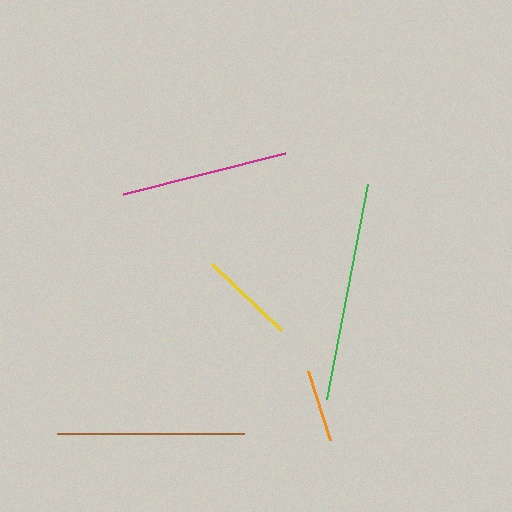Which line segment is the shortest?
The orange line is the shortest at approximately 72 pixels.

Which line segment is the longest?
The green line is the longest at approximately 219 pixels.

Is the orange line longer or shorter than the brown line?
The brown line is longer than the orange line.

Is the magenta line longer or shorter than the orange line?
The magenta line is longer than the orange line.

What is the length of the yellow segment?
The yellow segment is approximately 96 pixels long.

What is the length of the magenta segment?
The magenta segment is approximately 168 pixels long.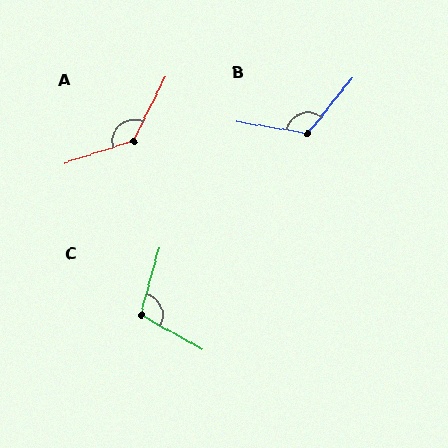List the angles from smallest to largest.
C (103°), B (119°), A (134°).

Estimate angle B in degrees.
Approximately 119 degrees.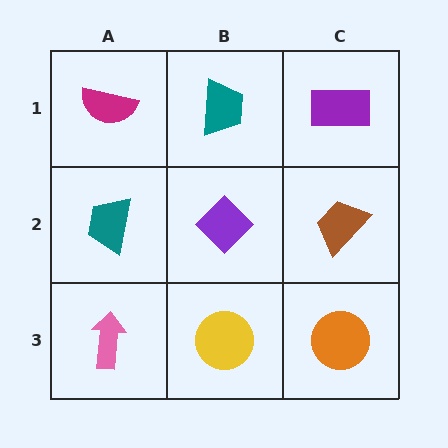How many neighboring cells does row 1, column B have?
3.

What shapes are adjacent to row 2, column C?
A purple rectangle (row 1, column C), an orange circle (row 3, column C), a purple diamond (row 2, column B).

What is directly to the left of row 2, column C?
A purple diamond.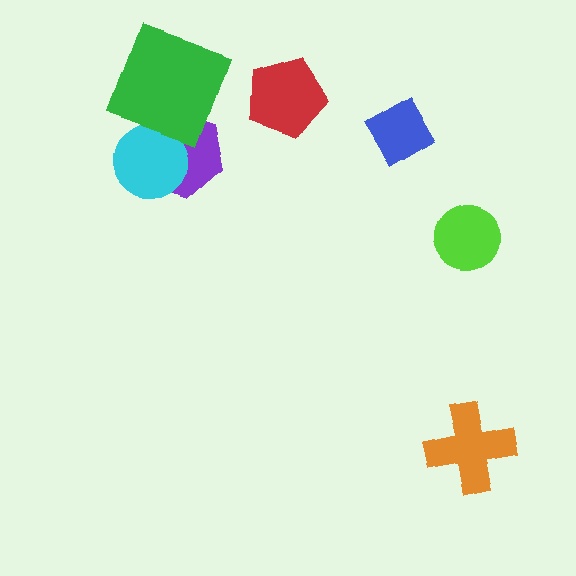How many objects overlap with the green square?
1 object overlaps with the green square.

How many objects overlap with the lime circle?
0 objects overlap with the lime circle.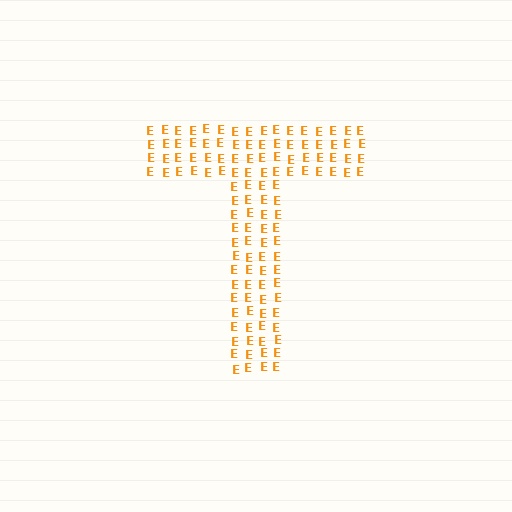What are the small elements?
The small elements are letter E's.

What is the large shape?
The large shape is the letter T.